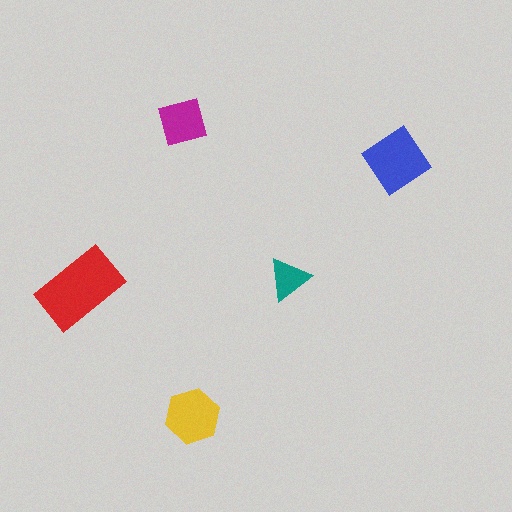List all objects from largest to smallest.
The red rectangle, the blue diamond, the yellow hexagon, the magenta square, the teal triangle.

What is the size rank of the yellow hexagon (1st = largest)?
3rd.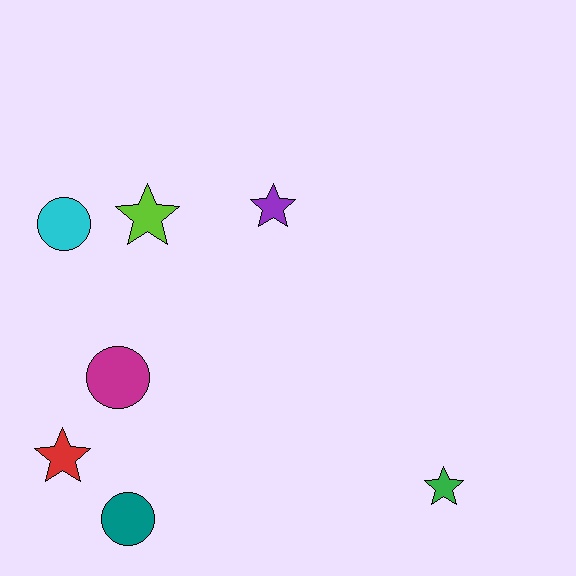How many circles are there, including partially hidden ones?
There are 3 circles.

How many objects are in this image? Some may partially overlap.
There are 7 objects.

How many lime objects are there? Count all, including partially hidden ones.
There is 1 lime object.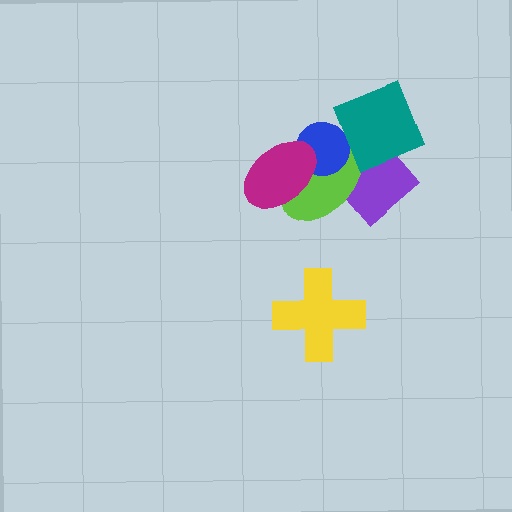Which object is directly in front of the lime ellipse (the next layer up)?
The blue circle is directly in front of the lime ellipse.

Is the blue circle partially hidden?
Yes, it is partially covered by another shape.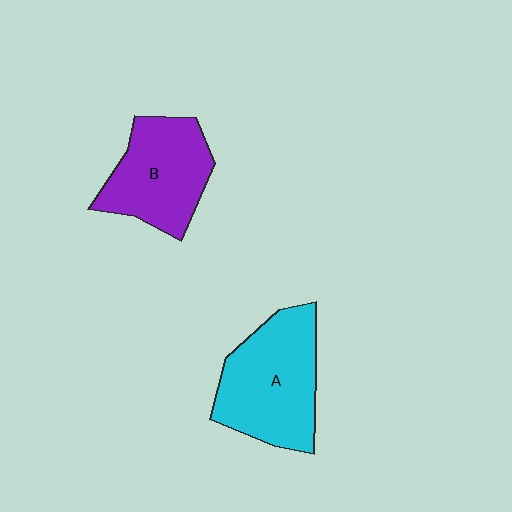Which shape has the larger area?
Shape A (cyan).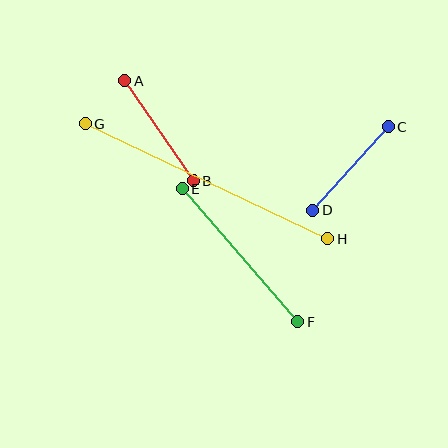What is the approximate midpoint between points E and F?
The midpoint is at approximately (240, 255) pixels.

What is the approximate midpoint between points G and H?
The midpoint is at approximately (207, 181) pixels.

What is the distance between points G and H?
The distance is approximately 268 pixels.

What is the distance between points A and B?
The distance is approximately 121 pixels.